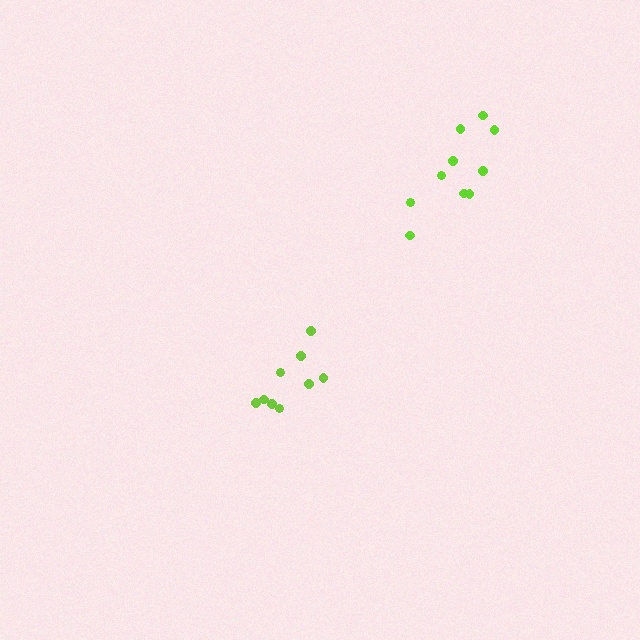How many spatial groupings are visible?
There are 2 spatial groupings.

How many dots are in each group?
Group 1: 10 dots, Group 2: 9 dots (19 total).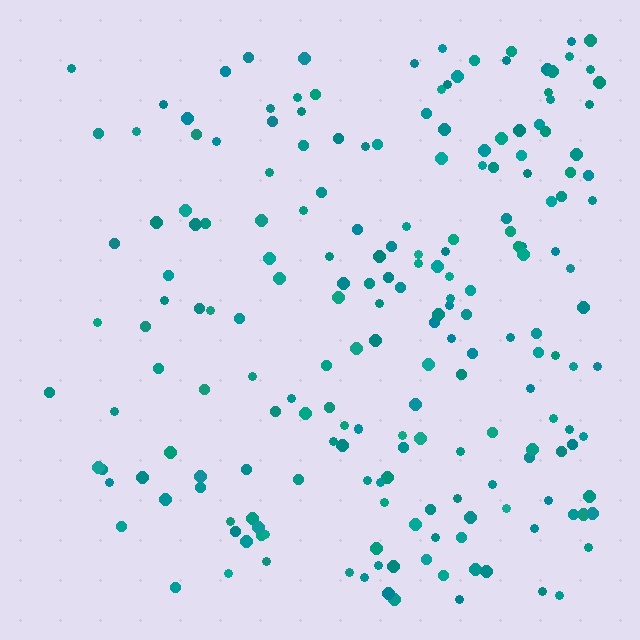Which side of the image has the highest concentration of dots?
The right.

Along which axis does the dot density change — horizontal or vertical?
Horizontal.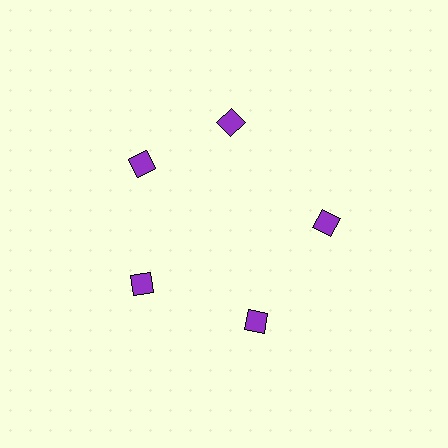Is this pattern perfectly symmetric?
No. The 5 purple diamonds are arranged in a ring, but one element near the 1 o'clock position is rotated out of alignment along the ring, breaking the 5-fold rotational symmetry.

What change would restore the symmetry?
The symmetry would be restored by rotating it back into even spacing with its neighbors so that all 5 diamonds sit at equal angles and equal distance from the center.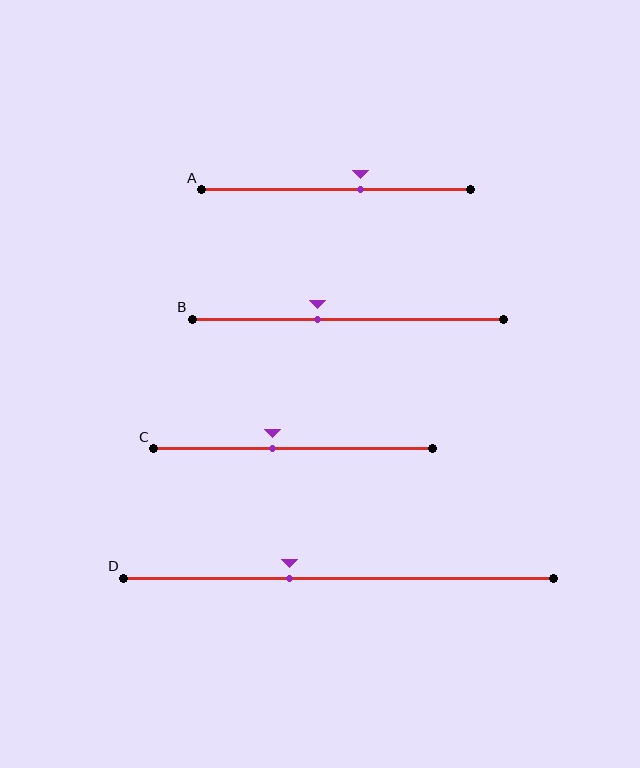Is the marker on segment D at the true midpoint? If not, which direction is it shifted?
No, the marker on segment D is shifted to the left by about 11% of the segment length.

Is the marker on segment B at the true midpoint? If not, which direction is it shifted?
No, the marker on segment B is shifted to the left by about 10% of the segment length.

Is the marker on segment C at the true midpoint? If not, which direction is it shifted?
No, the marker on segment C is shifted to the left by about 7% of the segment length.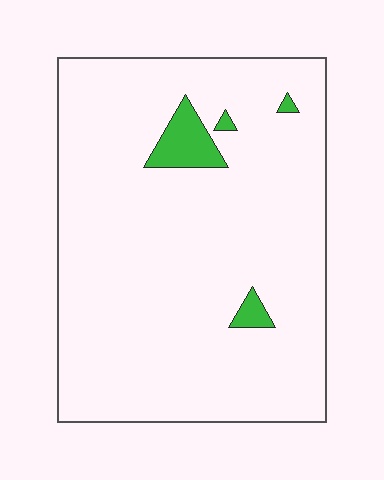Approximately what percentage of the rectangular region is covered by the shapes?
Approximately 5%.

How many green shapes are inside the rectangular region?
4.